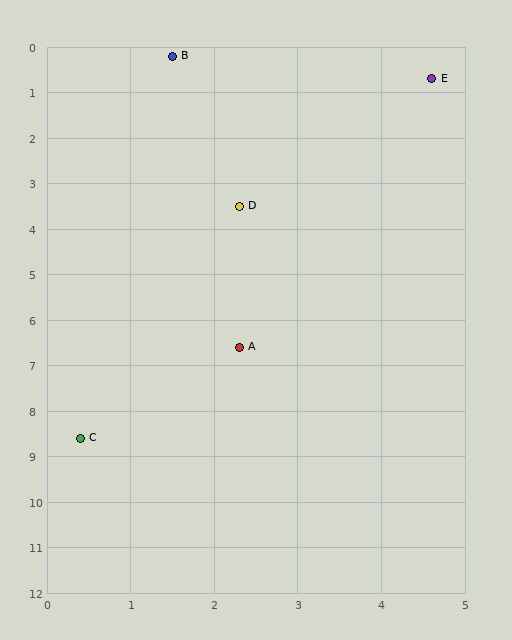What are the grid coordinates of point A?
Point A is at approximately (2.3, 6.6).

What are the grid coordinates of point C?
Point C is at approximately (0.4, 8.6).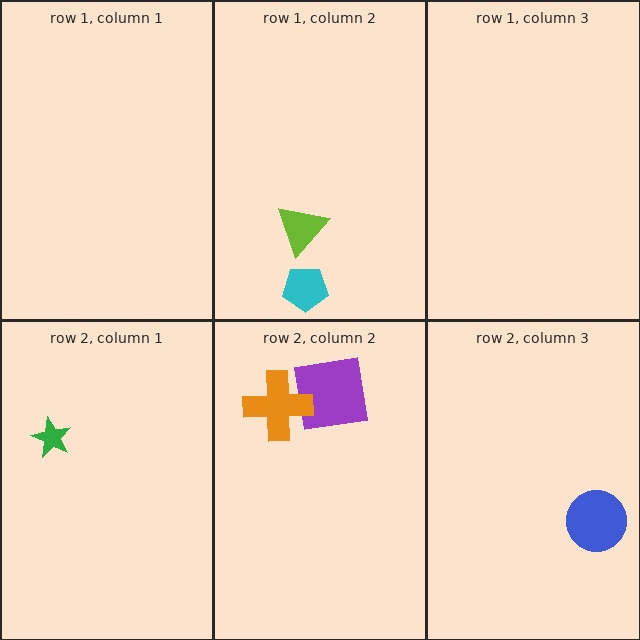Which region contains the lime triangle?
The row 1, column 2 region.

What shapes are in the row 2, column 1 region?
The green star.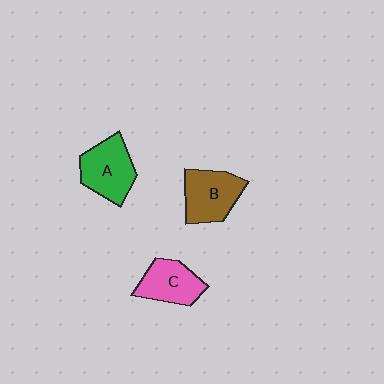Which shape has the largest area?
Shape A (green).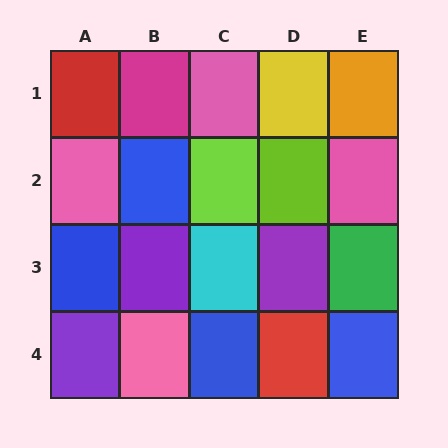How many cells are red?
2 cells are red.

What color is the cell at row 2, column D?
Lime.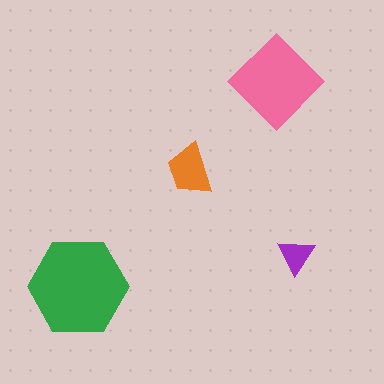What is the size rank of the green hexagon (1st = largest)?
1st.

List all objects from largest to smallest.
The green hexagon, the pink diamond, the orange trapezoid, the purple triangle.